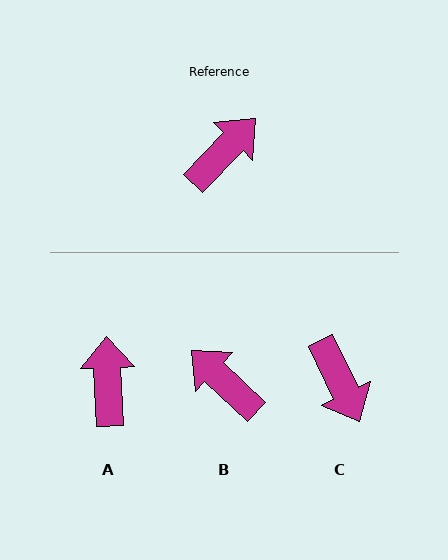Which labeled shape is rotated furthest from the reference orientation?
C, about 110 degrees away.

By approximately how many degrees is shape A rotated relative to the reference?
Approximately 46 degrees counter-clockwise.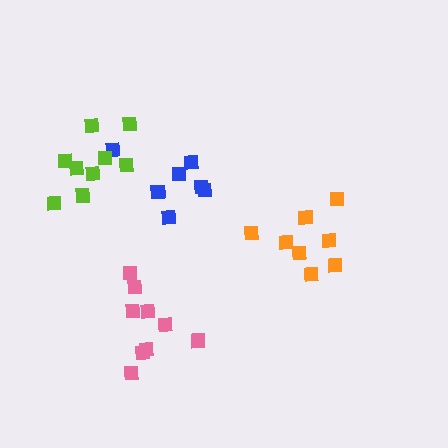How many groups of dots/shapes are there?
There are 4 groups.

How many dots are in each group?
Group 1: 8 dots, Group 2: 7 dots, Group 3: 9 dots, Group 4: 9 dots (33 total).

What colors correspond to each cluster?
The clusters are colored: orange, blue, pink, lime.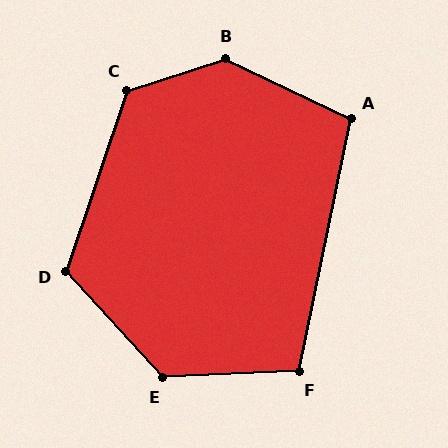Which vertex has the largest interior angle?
B, at approximately 137 degrees.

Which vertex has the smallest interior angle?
A, at approximately 104 degrees.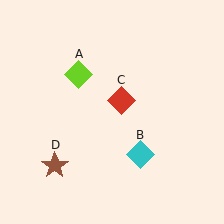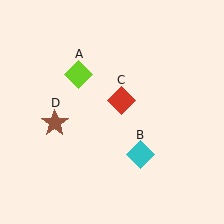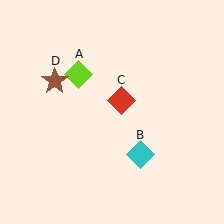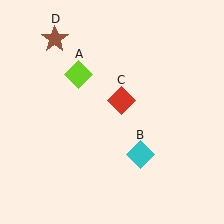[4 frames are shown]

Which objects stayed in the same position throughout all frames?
Lime diamond (object A) and cyan diamond (object B) and red diamond (object C) remained stationary.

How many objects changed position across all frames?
1 object changed position: brown star (object D).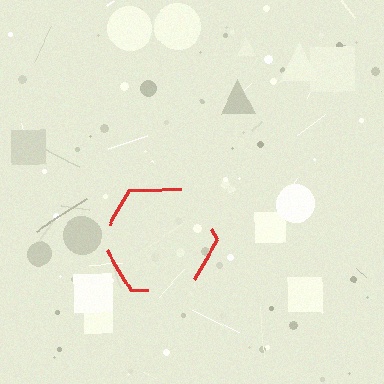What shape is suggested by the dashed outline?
The dashed outline suggests a hexagon.